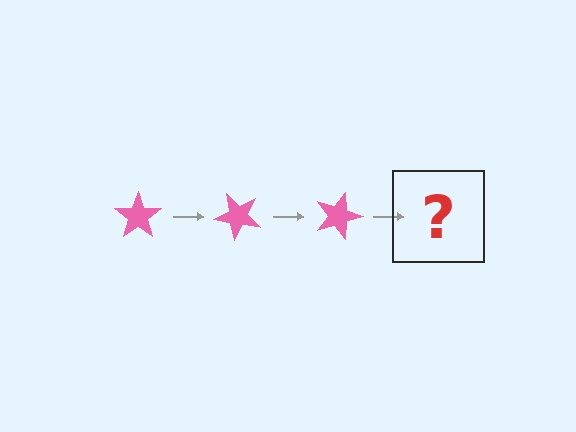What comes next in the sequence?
The next element should be a pink star rotated 135 degrees.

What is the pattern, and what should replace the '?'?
The pattern is that the star rotates 45 degrees each step. The '?' should be a pink star rotated 135 degrees.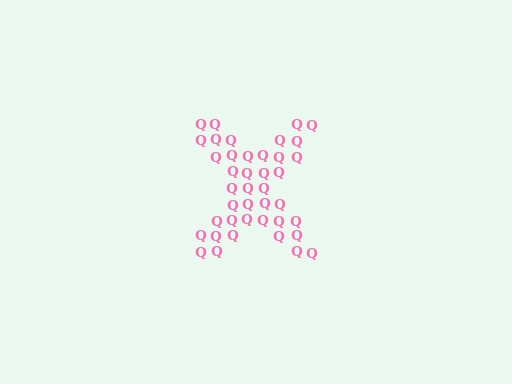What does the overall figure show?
The overall figure shows the letter X.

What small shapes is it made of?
It is made of small letter Q's.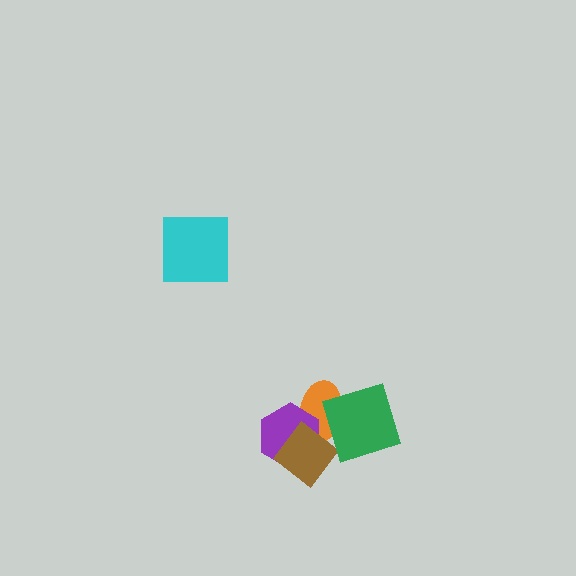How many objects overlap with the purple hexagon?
2 objects overlap with the purple hexagon.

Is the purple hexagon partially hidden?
Yes, it is partially covered by another shape.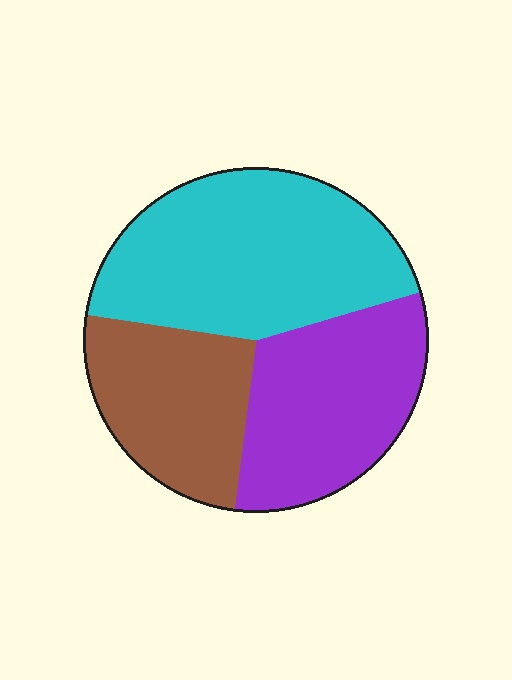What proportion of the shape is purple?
Purple covers 31% of the shape.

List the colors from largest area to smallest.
From largest to smallest: cyan, purple, brown.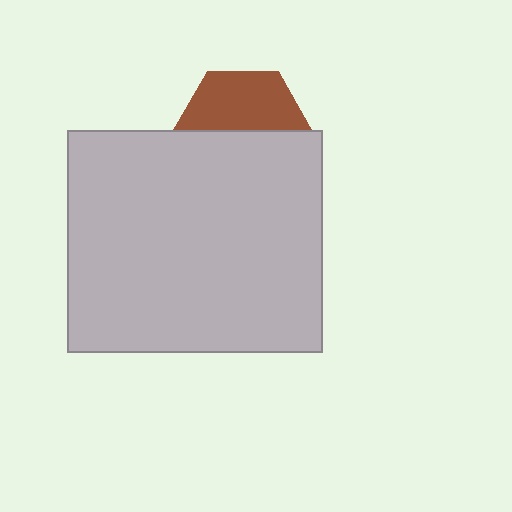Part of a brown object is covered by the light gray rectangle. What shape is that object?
It is a hexagon.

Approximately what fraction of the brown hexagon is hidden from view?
Roughly 54% of the brown hexagon is hidden behind the light gray rectangle.